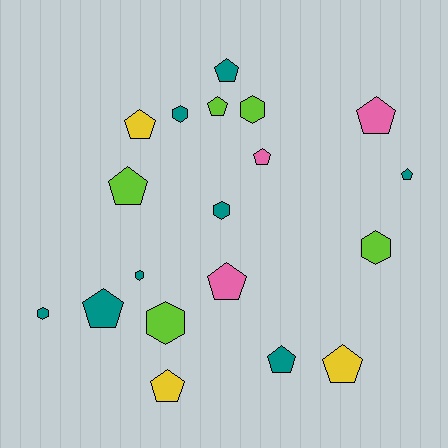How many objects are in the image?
There are 19 objects.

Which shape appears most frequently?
Pentagon, with 12 objects.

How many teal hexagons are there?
There are 4 teal hexagons.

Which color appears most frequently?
Teal, with 8 objects.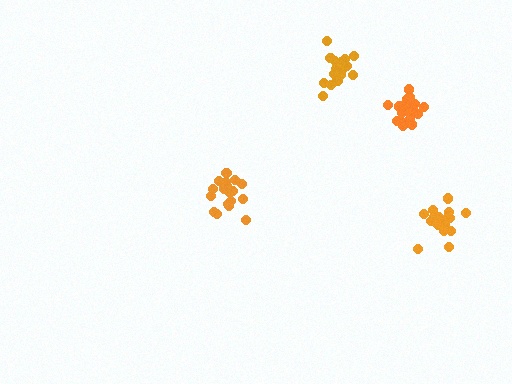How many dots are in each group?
Group 1: 21 dots, Group 2: 20 dots, Group 3: 21 dots, Group 4: 20 dots (82 total).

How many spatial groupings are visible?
There are 4 spatial groupings.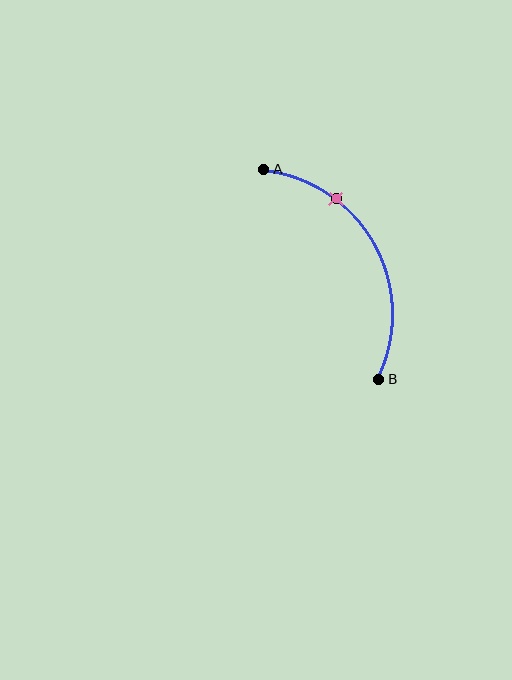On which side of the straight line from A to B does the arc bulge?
The arc bulges to the right of the straight line connecting A and B.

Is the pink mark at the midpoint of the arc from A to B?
No. The pink mark lies on the arc but is closer to endpoint A. The arc midpoint would be at the point on the curve equidistant along the arc from both A and B.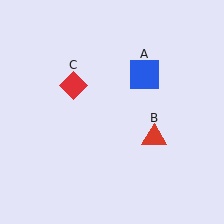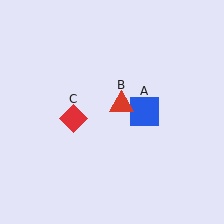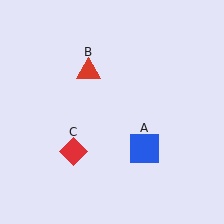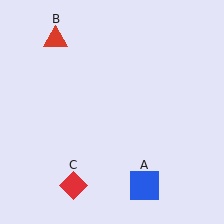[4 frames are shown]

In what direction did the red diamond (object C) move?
The red diamond (object C) moved down.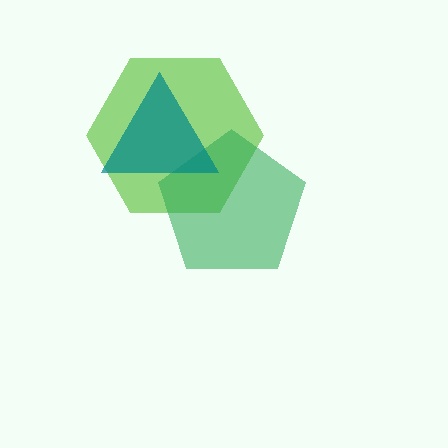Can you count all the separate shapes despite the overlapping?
Yes, there are 3 separate shapes.